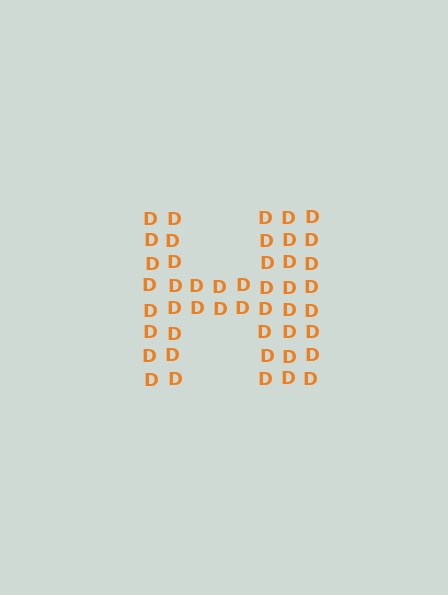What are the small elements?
The small elements are letter D's.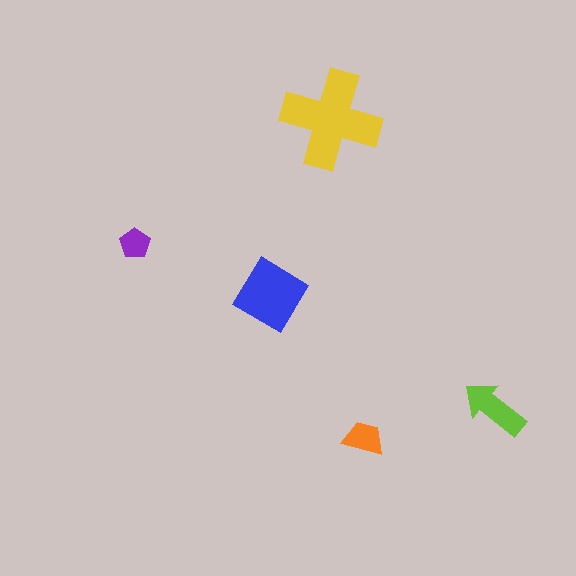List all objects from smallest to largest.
The purple pentagon, the orange trapezoid, the lime arrow, the blue diamond, the yellow cross.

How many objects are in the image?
There are 5 objects in the image.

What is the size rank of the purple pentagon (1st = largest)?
5th.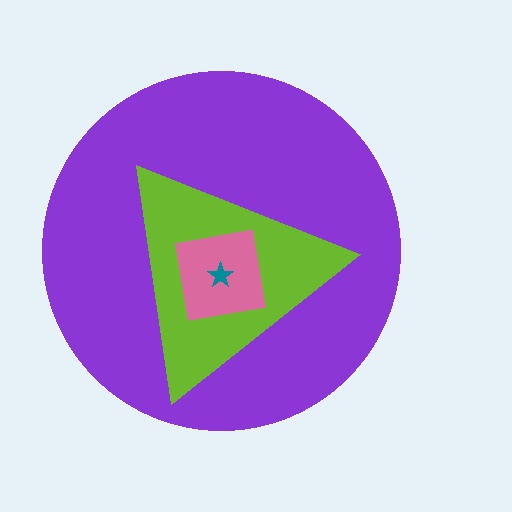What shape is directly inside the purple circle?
The lime triangle.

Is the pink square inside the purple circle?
Yes.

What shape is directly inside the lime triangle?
The pink square.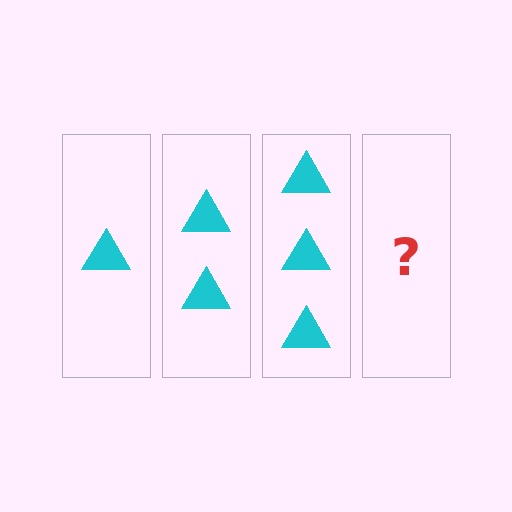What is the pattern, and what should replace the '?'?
The pattern is that each step adds one more triangle. The '?' should be 4 triangles.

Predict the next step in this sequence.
The next step is 4 triangles.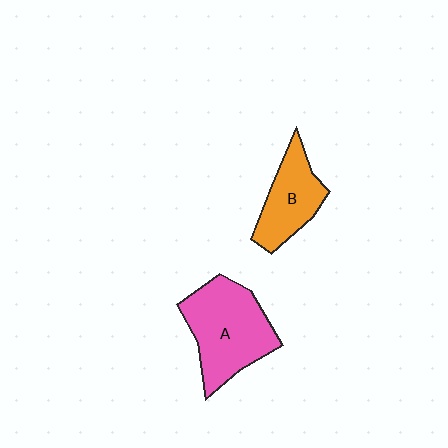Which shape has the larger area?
Shape A (pink).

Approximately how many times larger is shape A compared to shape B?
Approximately 1.5 times.